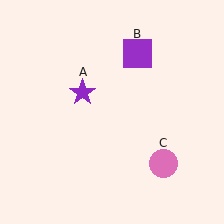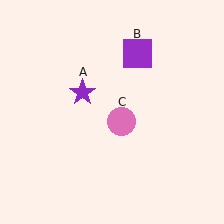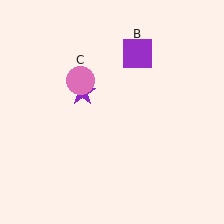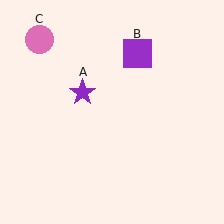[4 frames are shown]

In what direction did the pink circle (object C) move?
The pink circle (object C) moved up and to the left.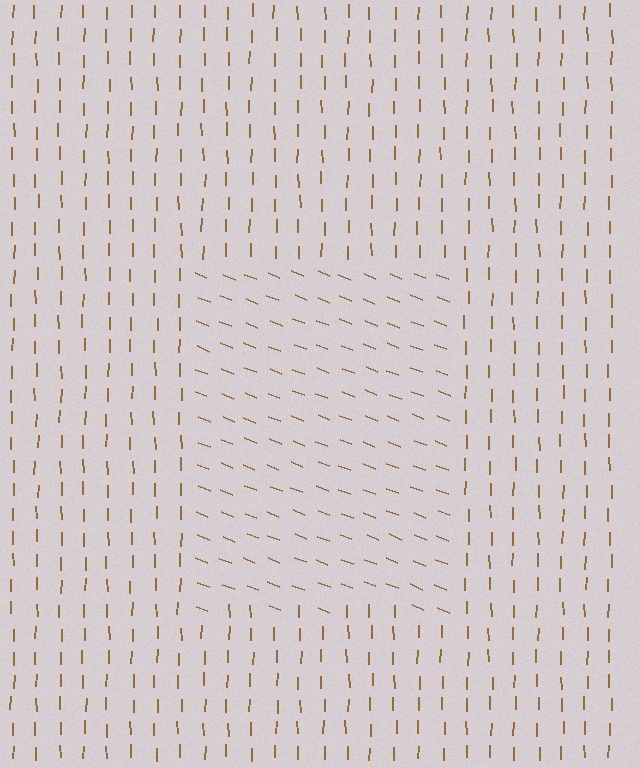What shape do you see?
I see a rectangle.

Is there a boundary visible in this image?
Yes, there is a texture boundary formed by a change in line orientation.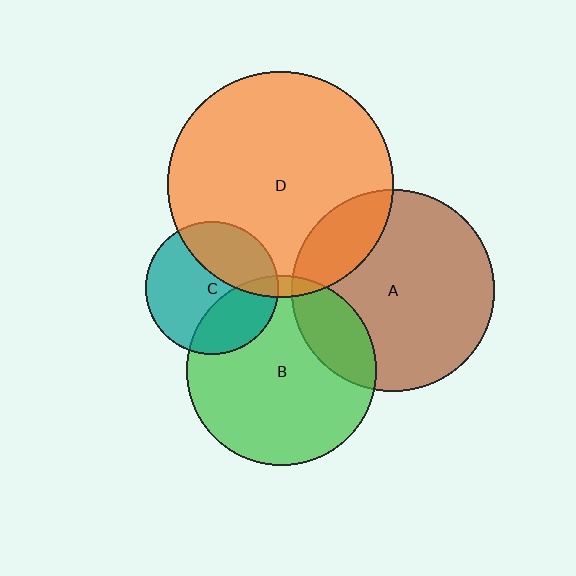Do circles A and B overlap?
Yes.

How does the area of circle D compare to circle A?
Approximately 1.2 times.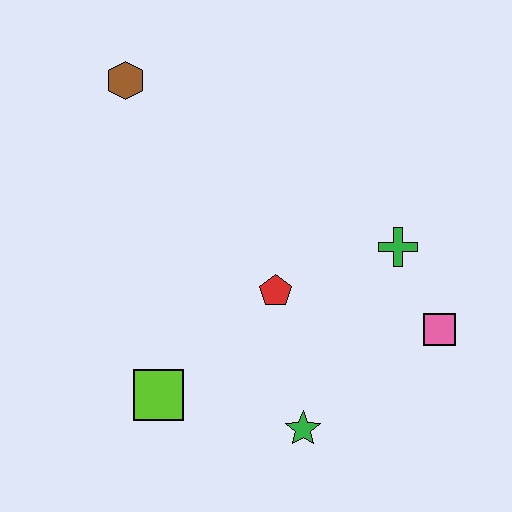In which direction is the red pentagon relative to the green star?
The red pentagon is above the green star.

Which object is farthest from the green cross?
The brown hexagon is farthest from the green cross.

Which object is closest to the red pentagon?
The green cross is closest to the red pentagon.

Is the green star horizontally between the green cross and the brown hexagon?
Yes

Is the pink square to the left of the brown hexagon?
No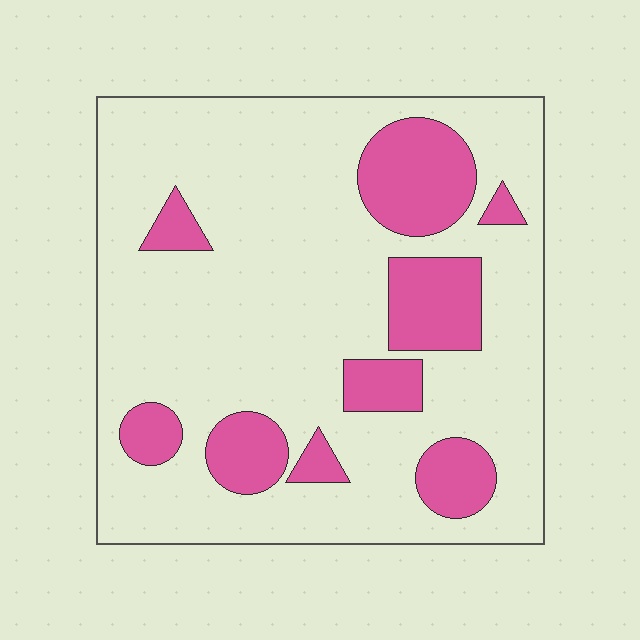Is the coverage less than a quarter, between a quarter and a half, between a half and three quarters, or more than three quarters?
Less than a quarter.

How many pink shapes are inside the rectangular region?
9.